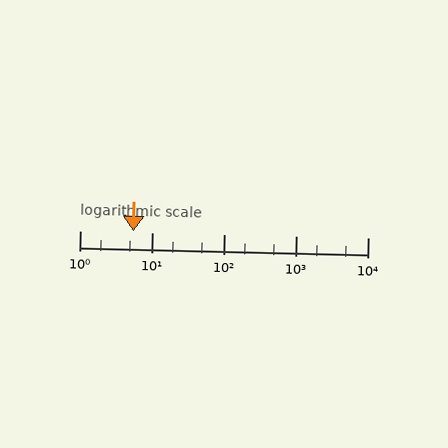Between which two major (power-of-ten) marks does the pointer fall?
The pointer is between 1 and 10.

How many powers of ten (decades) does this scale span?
The scale spans 4 decades, from 1 to 10000.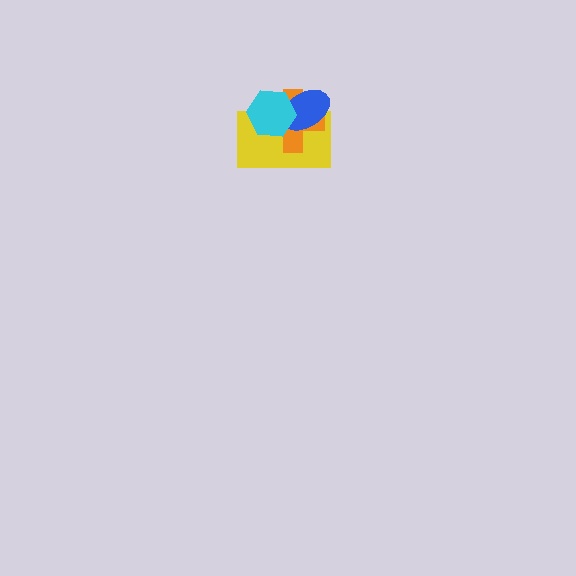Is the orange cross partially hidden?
Yes, it is partially covered by another shape.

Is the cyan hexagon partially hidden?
No, no other shape covers it.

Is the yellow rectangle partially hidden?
Yes, it is partially covered by another shape.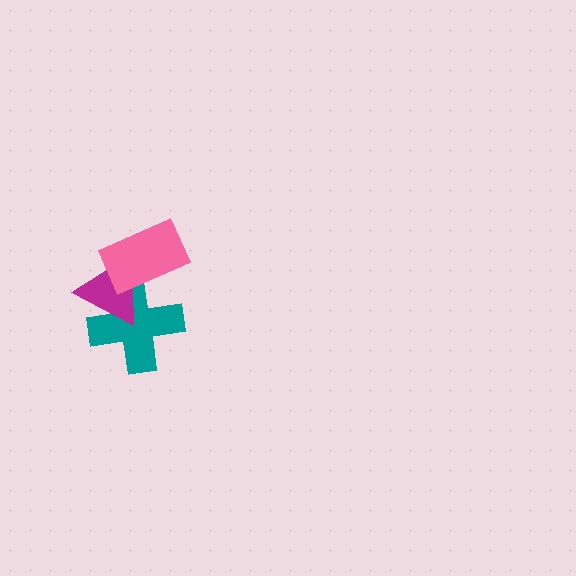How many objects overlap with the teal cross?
2 objects overlap with the teal cross.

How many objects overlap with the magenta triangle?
2 objects overlap with the magenta triangle.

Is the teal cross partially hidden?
Yes, it is partially covered by another shape.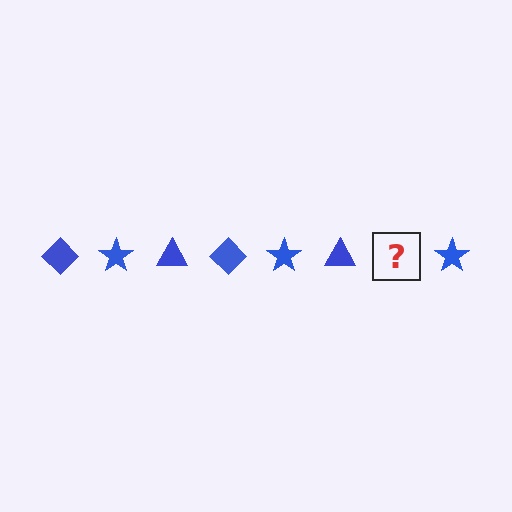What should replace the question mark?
The question mark should be replaced with a blue diamond.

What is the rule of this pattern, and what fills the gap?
The rule is that the pattern cycles through diamond, star, triangle shapes in blue. The gap should be filled with a blue diamond.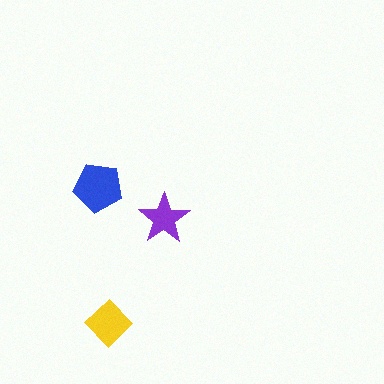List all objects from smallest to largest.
The purple star, the yellow diamond, the blue pentagon.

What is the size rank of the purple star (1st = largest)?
3rd.